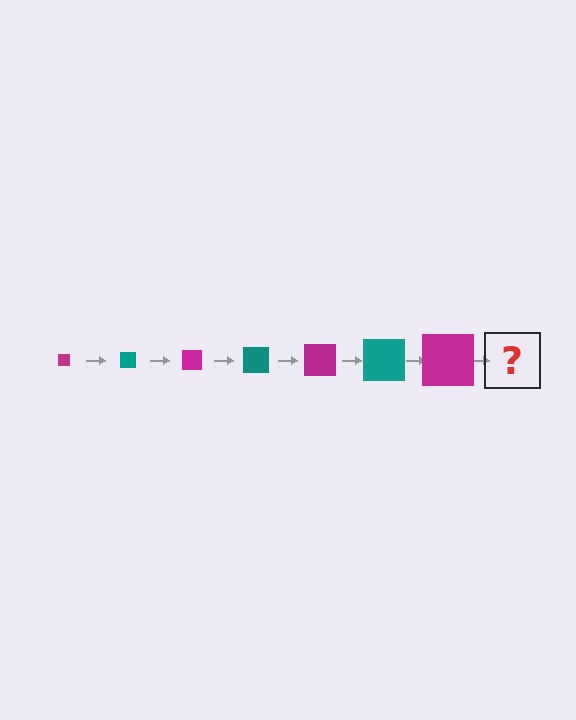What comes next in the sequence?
The next element should be a teal square, larger than the previous one.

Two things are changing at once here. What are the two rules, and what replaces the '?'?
The two rules are that the square grows larger each step and the color cycles through magenta and teal. The '?' should be a teal square, larger than the previous one.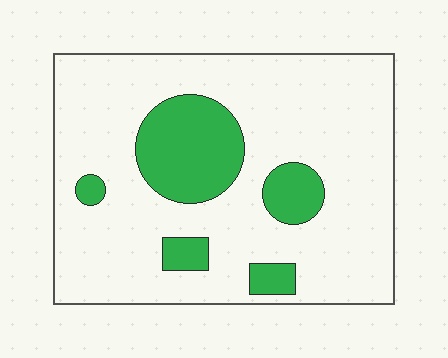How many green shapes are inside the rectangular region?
5.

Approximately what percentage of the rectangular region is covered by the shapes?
Approximately 20%.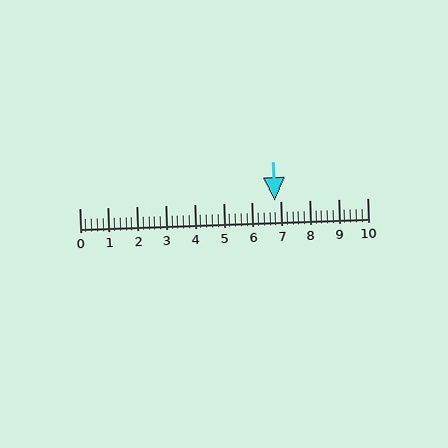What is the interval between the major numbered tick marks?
The major tick marks are spaced 1 units apart.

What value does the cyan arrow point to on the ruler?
The cyan arrow points to approximately 6.8.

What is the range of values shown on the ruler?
The ruler shows values from 0 to 10.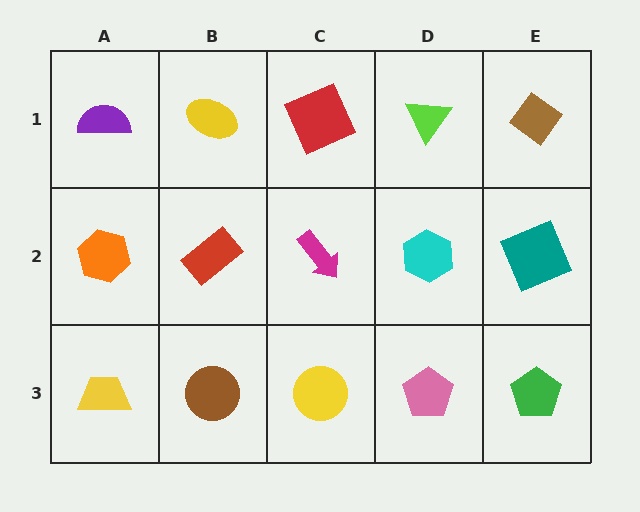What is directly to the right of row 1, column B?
A red square.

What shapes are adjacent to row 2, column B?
A yellow ellipse (row 1, column B), a brown circle (row 3, column B), an orange hexagon (row 2, column A), a magenta arrow (row 2, column C).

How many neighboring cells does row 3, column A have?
2.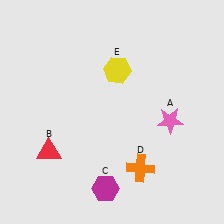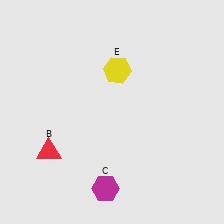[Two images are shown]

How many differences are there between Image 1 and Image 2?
There are 2 differences between the two images.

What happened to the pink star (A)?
The pink star (A) was removed in Image 2. It was in the bottom-right area of Image 1.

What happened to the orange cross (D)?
The orange cross (D) was removed in Image 2. It was in the bottom-right area of Image 1.